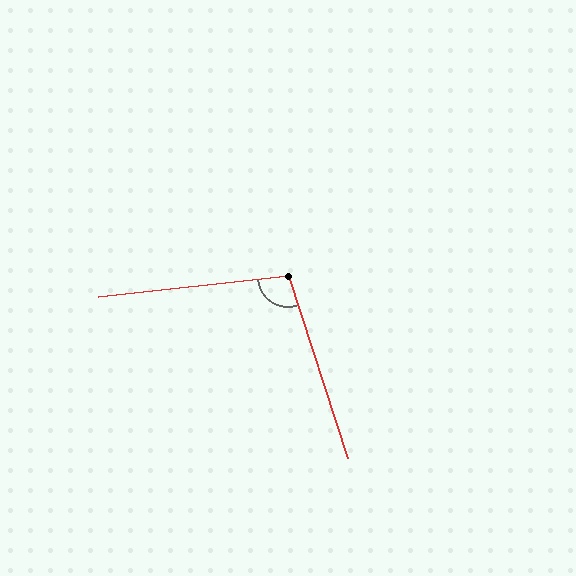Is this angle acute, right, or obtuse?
It is obtuse.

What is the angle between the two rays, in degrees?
Approximately 102 degrees.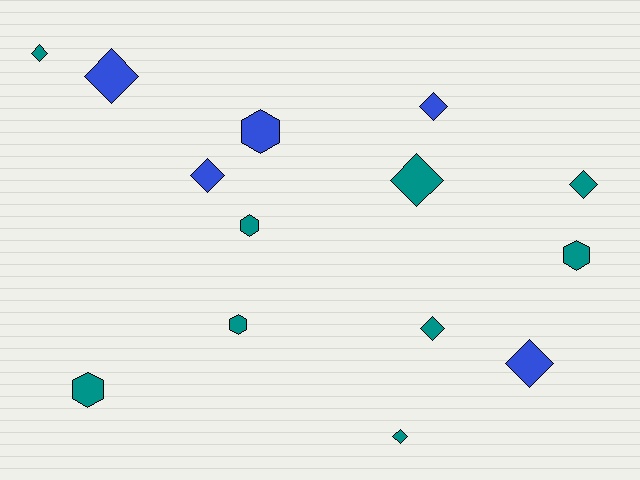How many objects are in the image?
There are 14 objects.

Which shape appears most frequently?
Diamond, with 9 objects.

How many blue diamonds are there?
There are 4 blue diamonds.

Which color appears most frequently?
Teal, with 9 objects.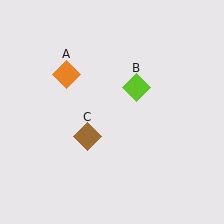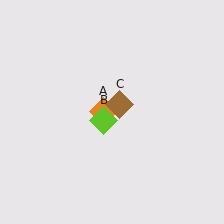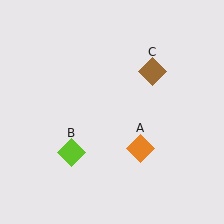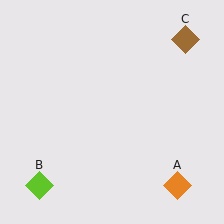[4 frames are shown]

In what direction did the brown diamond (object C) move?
The brown diamond (object C) moved up and to the right.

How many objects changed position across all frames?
3 objects changed position: orange diamond (object A), lime diamond (object B), brown diamond (object C).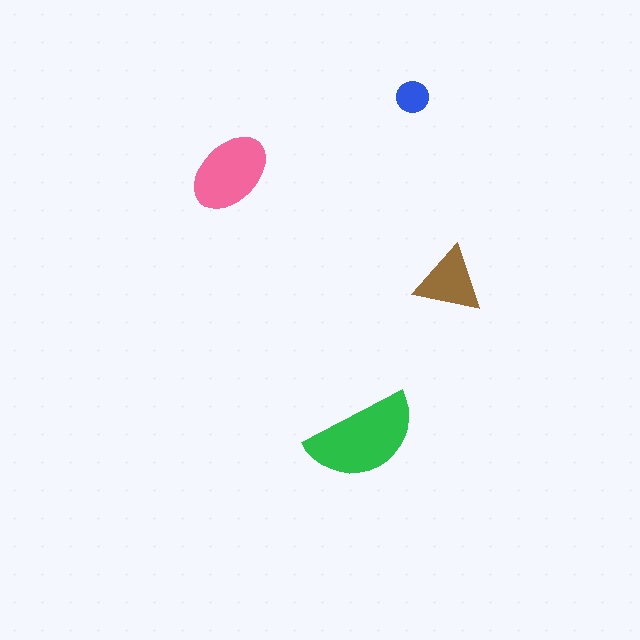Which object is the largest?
The green semicircle.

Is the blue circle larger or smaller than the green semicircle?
Smaller.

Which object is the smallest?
The blue circle.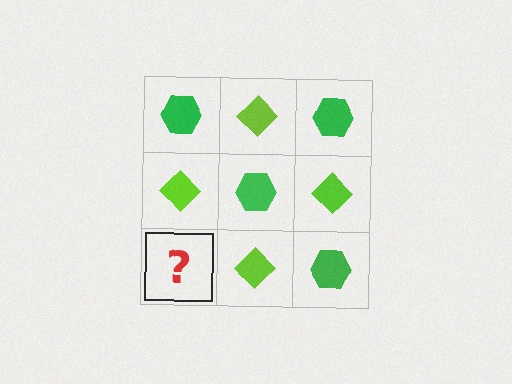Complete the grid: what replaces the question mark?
The question mark should be replaced with a green hexagon.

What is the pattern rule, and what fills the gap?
The rule is that it alternates green hexagon and lime diamond in a checkerboard pattern. The gap should be filled with a green hexagon.